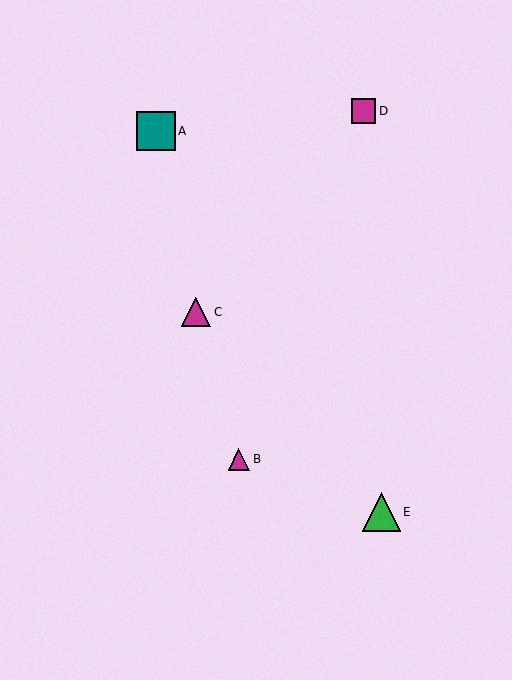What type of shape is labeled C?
Shape C is a magenta triangle.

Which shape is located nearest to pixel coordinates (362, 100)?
The magenta square (labeled D) at (363, 111) is nearest to that location.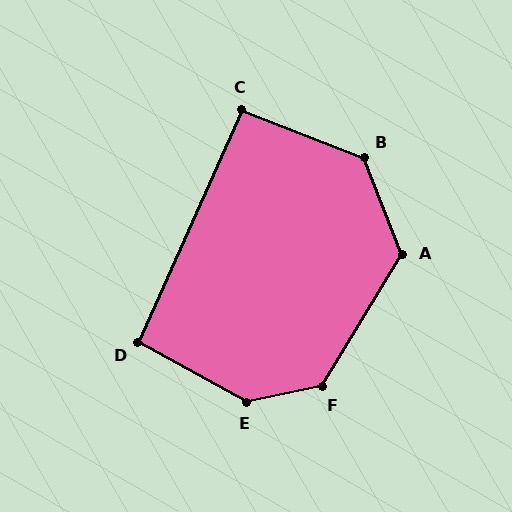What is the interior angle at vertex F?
Approximately 133 degrees (obtuse).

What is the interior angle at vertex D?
Approximately 95 degrees (approximately right).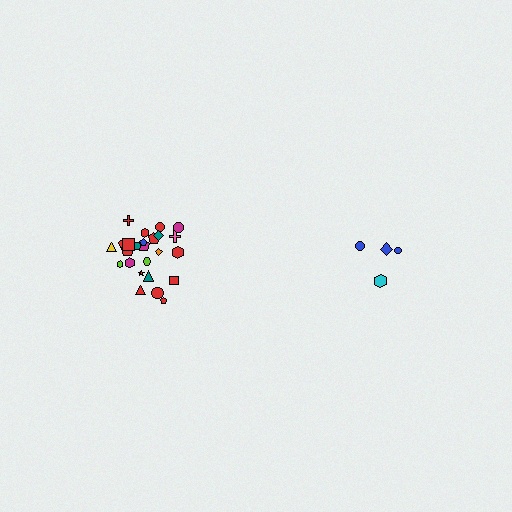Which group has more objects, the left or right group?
The left group.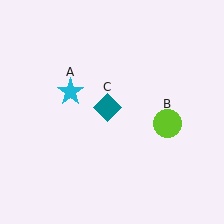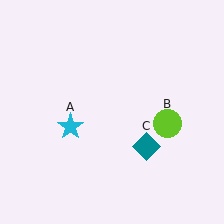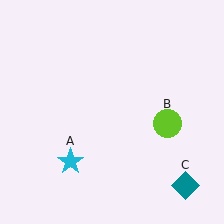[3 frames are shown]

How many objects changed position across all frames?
2 objects changed position: cyan star (object A), teal diamond (object C).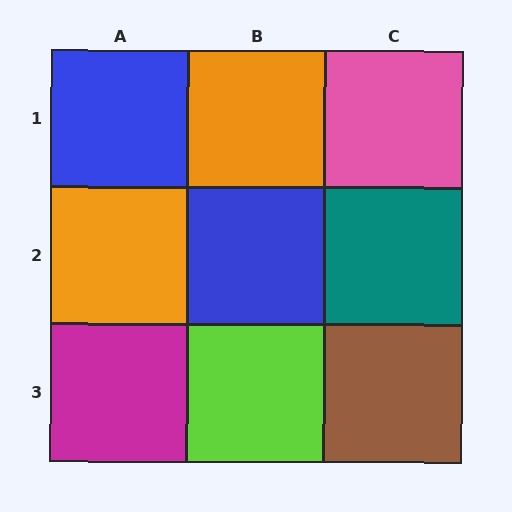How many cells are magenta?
1 cell is magenta.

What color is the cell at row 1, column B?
Orange.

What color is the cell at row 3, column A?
Magenta.